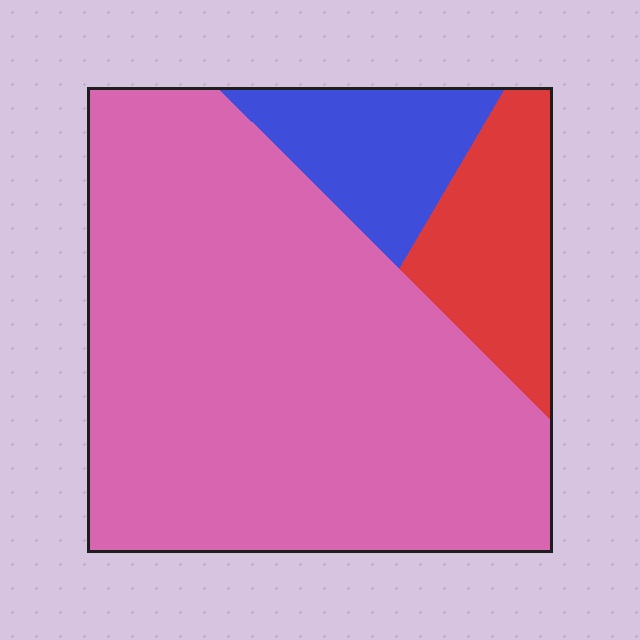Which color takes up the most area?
Pink, at roughly 75%.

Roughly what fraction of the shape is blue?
Blue takes up about one eighth (1/8) of the shape.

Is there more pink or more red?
Pink.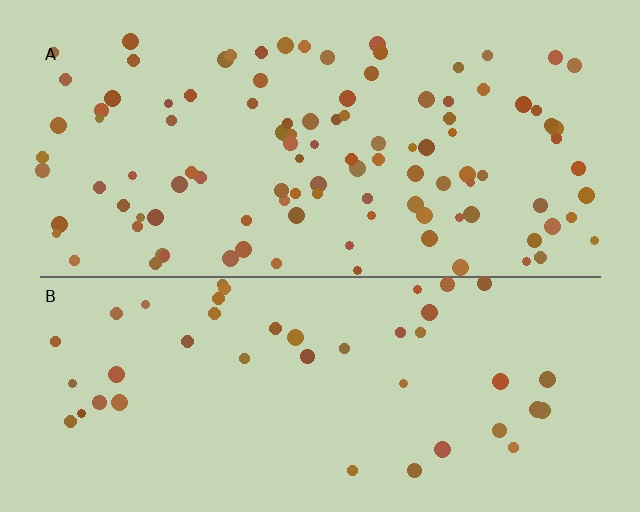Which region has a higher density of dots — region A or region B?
A (the top).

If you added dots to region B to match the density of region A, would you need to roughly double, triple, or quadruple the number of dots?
Approximately double.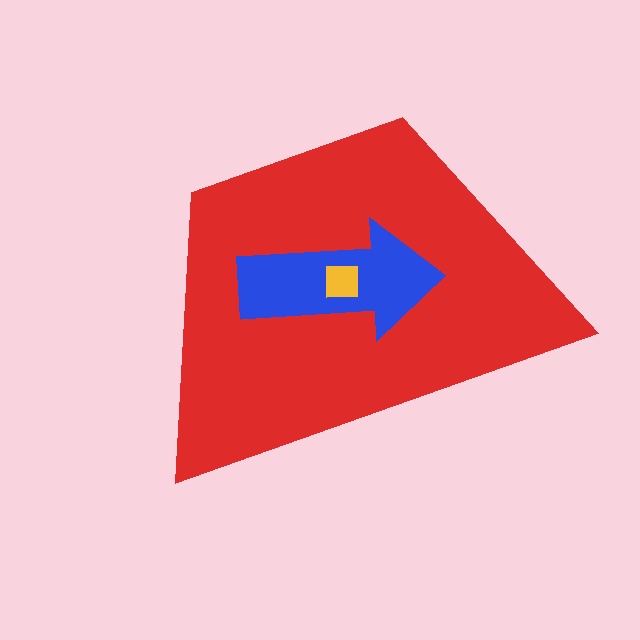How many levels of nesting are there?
3.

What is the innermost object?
The yellow square.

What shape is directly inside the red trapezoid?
The blue arrow.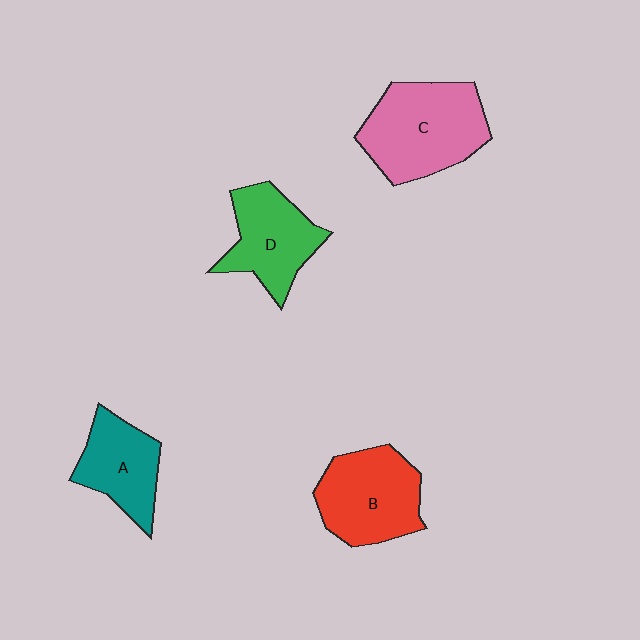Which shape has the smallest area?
Shape A (teal).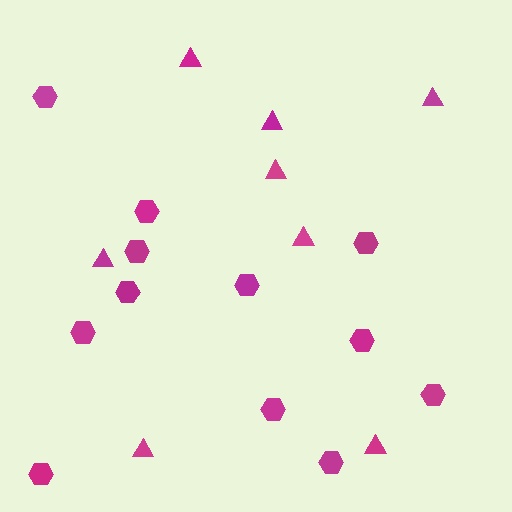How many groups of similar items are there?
There are 2 groups: one group of hexagons (12) and one group of triangles (8).